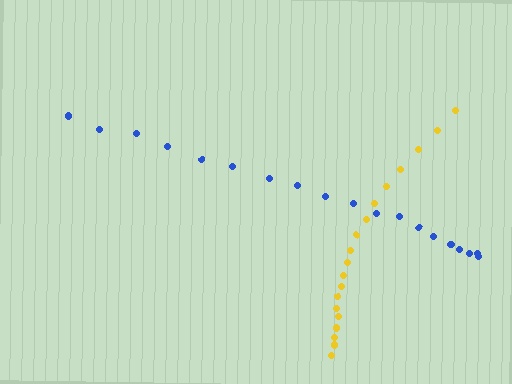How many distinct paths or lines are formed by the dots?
There are 2 distinct paths.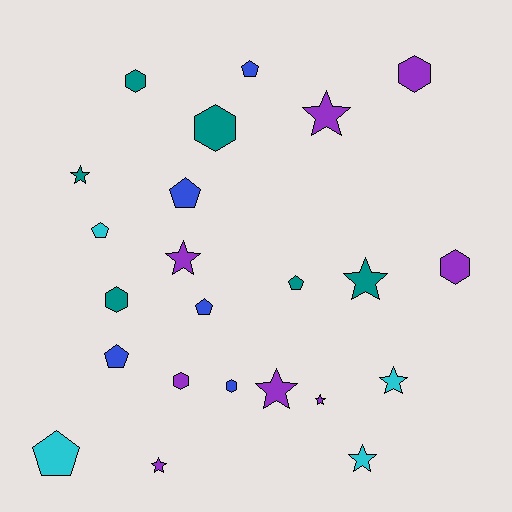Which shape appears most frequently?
Star, with 9 objects.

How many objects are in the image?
There are 23 objects.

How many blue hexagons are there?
There is 1 blue hexagon.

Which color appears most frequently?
Purple, with 8 objects.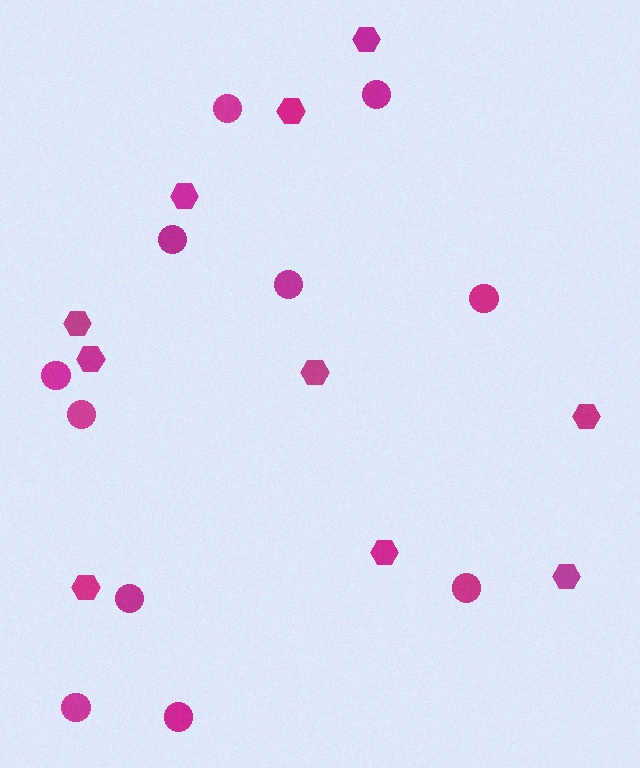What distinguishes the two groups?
There are 2 groups: one group of hexagons (10) and one group of circles (11).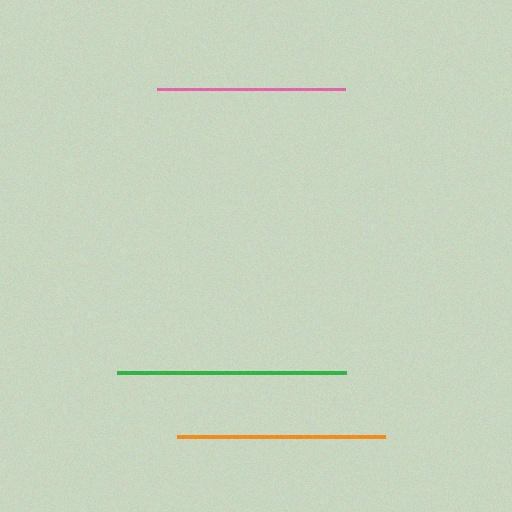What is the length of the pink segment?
The pink segment is approximately 188 pixels long.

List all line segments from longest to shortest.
From longest to shortest: green, orange, pink.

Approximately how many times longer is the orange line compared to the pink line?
The orange line is approximately 1.1 times the length of the pink line.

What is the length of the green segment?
The green segment is approximately 229 pixels long.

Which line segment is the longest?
The green line is the longest at approximately 229 pixels.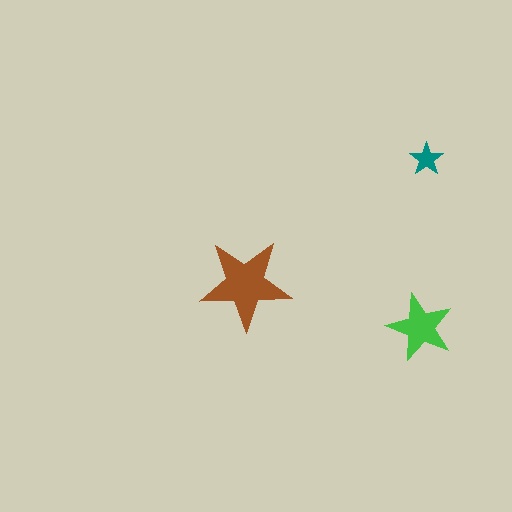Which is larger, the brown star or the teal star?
The brown one.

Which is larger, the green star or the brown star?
The brown one.